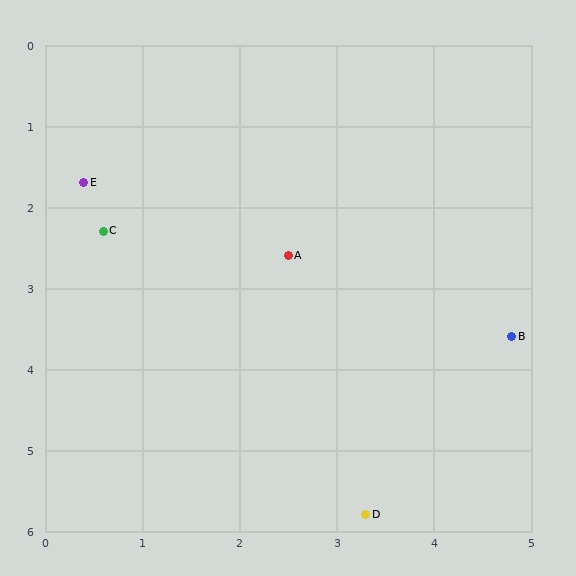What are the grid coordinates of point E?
Point E is at approximately (0.4, 1.7).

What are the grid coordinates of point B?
Point B is at approximately (4.8, 3.6).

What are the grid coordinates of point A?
Point A is at approximately (2.5, 2.6).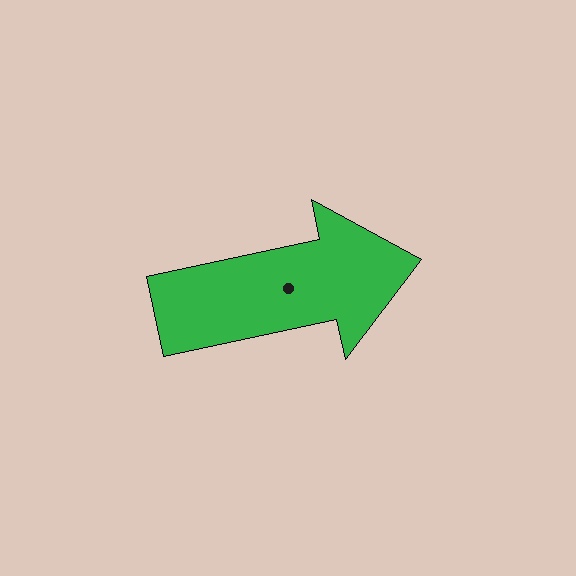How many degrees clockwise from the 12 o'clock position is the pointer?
Approximately 78 degrees.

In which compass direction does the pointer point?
East.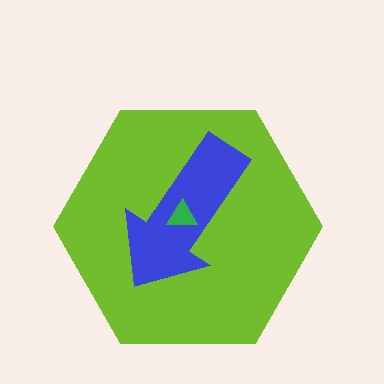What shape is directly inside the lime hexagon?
The blue arrow.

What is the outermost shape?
The lime hexagon.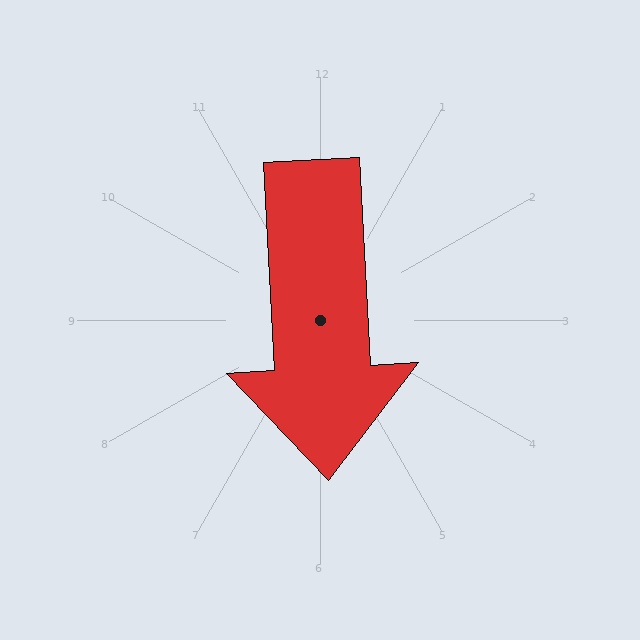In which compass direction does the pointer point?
South.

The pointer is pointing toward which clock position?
Roughly 6 o'clock.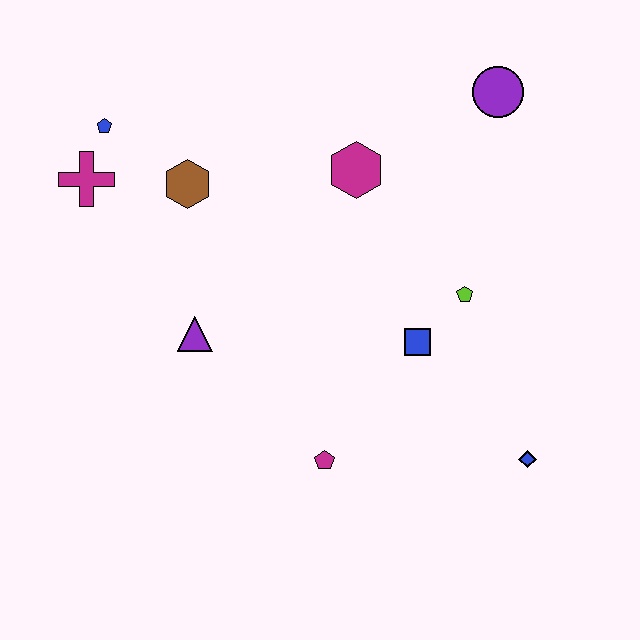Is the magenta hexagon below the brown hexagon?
No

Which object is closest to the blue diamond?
The blue square is closest to the blue diamond.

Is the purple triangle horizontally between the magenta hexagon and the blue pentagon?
Yes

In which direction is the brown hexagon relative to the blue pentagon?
The brown hexagon is to the right of the blue pentagon.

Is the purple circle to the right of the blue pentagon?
Yes